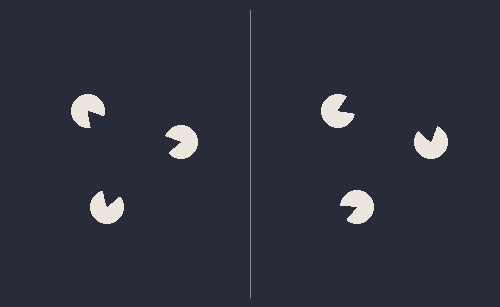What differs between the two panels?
The pac-man discs are positioned identically on both sides; only the wedge orientations differ. On the left they align to a triangle; on the right they are misaligned.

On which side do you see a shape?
An illusory triangle appears on the left side. On the right side the wedge cuts are rotated, so no coherent shape forms.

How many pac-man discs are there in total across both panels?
6 — 3 on each side.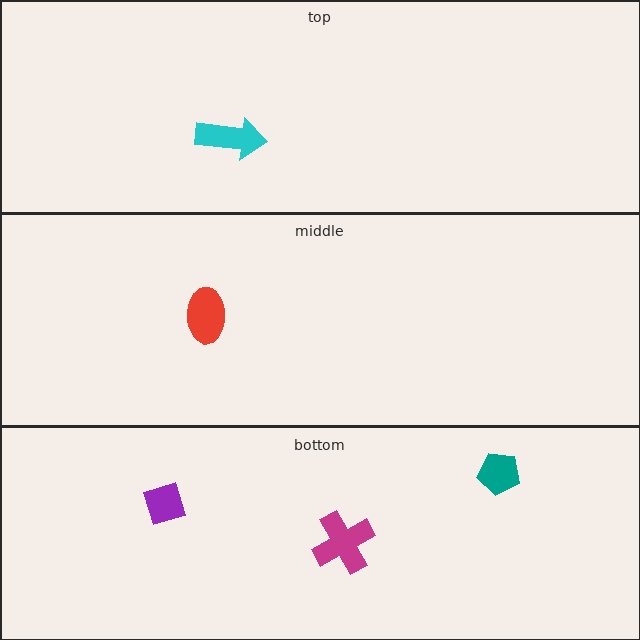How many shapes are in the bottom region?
3.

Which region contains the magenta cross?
The bottom region.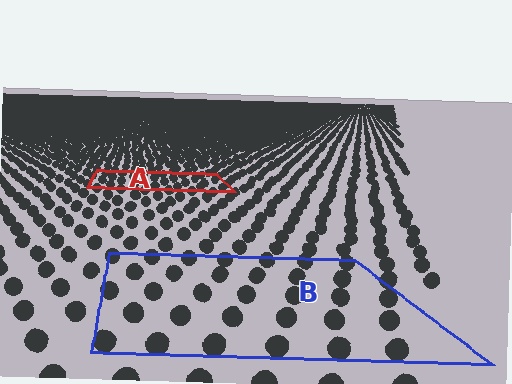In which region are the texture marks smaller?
The texture marks are smaller in region A, because it is farther away.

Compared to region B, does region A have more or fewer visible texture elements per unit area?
Region A has more texture elements per unit area — they are packed more densely because it is farther away.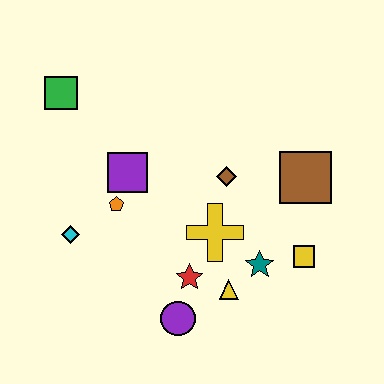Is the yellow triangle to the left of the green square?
No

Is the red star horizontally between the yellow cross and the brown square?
No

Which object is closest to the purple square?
The orange pentagon is closest to the purple square.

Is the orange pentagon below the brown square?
Yes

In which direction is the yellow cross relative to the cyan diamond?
The yellow cross is to the right of the cyan diamond.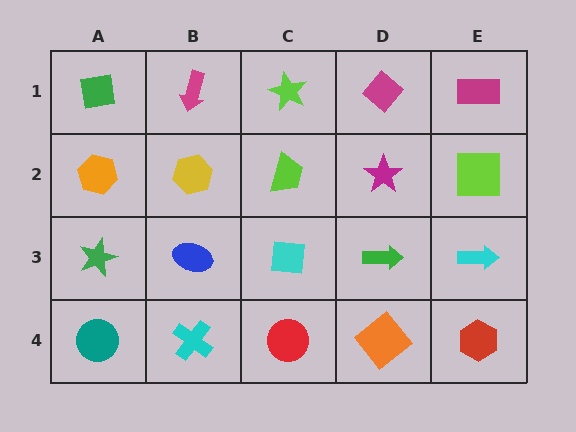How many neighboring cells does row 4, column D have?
3.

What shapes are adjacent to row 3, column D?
A magenta star (row 2, column D), an orange diamond (row 4, column D), a cyan square (row 3, column C), a cyan arrow (row 3, column E).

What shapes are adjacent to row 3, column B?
A yellow hexagon (row 2, column B), a cyan cross (row 4, column B), a green star (row 3, column A), a cyan square (row 3, column C).